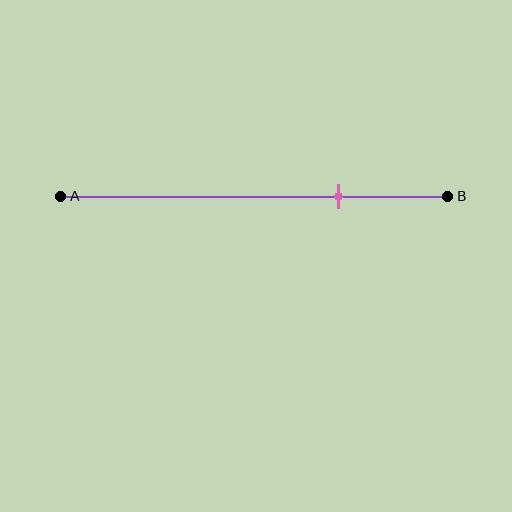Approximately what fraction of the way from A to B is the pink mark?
The pink mark is approximately 70% of the way from A to B.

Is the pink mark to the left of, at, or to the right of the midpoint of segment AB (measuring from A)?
The pink mark is to the right of the midpoint of segment AB.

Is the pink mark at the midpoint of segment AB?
No, the mark is at about 70% from A, not at the 50% midpoint.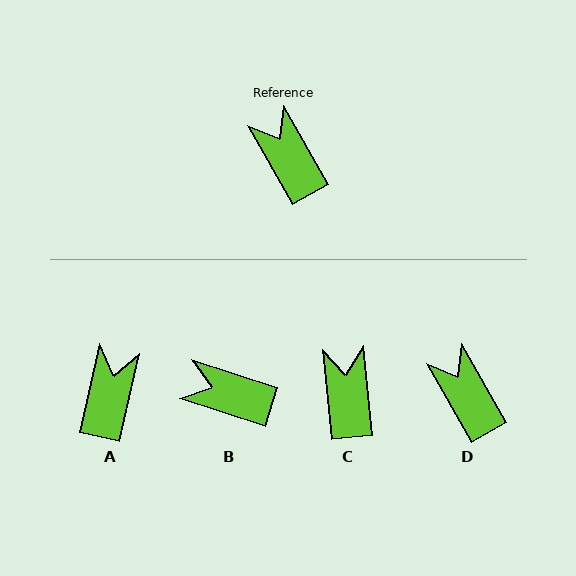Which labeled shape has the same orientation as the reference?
D.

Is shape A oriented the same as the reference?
No, it is off by about 43 degrees.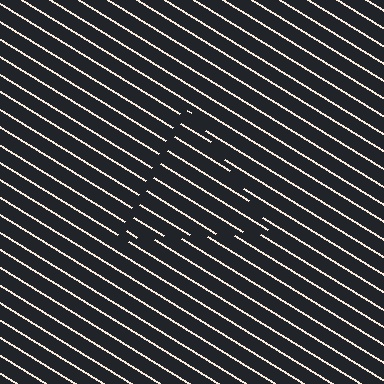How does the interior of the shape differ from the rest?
The interior of the shape contains the same grating, shifted by half a period — the contour is defined by the phase discontinuity where line-ends from the inner and outer gratings abut.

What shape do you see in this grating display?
An illusory triangle. The interior of the shape contains the same grating, shifted by half a period — the contour is defined by the phase discontinuity where line-ends from the inner and outer gratings abut.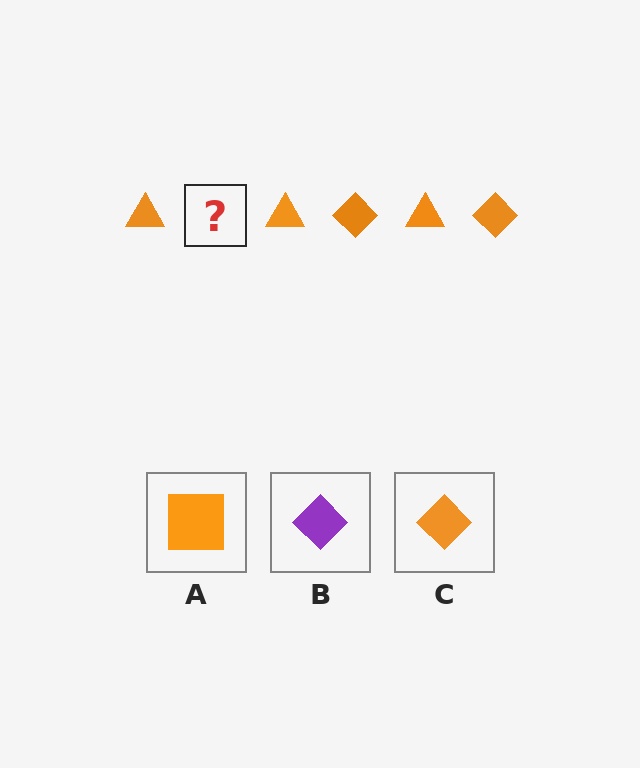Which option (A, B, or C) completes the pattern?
C.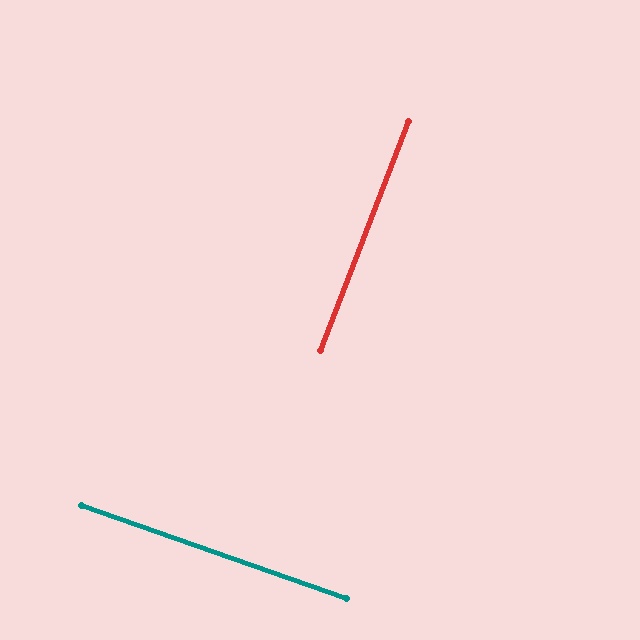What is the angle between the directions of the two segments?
Approximately 88 degrees.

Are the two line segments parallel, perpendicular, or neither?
Perpendicular — they meet at approximately 88°.